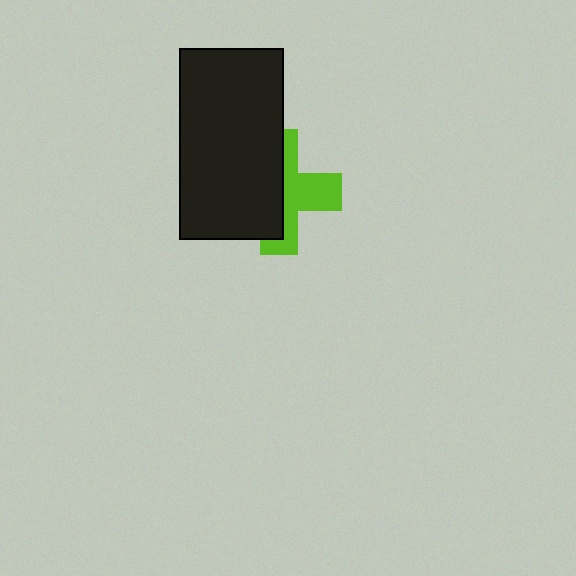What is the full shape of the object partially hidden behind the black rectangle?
The partially hidden object is a lime cross.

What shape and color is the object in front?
The object in front is a black rectangle.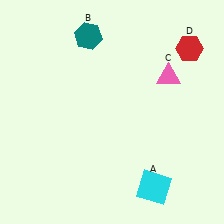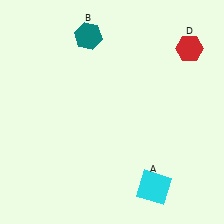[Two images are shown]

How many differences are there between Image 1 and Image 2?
There is 1 difference between the two images.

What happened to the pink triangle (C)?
The pink triangle (C) was removed in Image 2. It was in the top-right area of Image 1.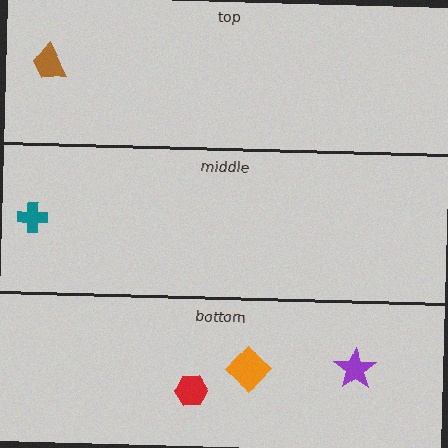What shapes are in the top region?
The brown trapezoid.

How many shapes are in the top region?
1.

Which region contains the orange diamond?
The bottom region.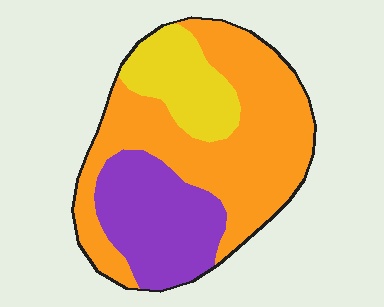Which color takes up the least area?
Yellow, at roughly 20%.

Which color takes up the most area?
Orange, at roughly 55%.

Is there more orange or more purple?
Orange.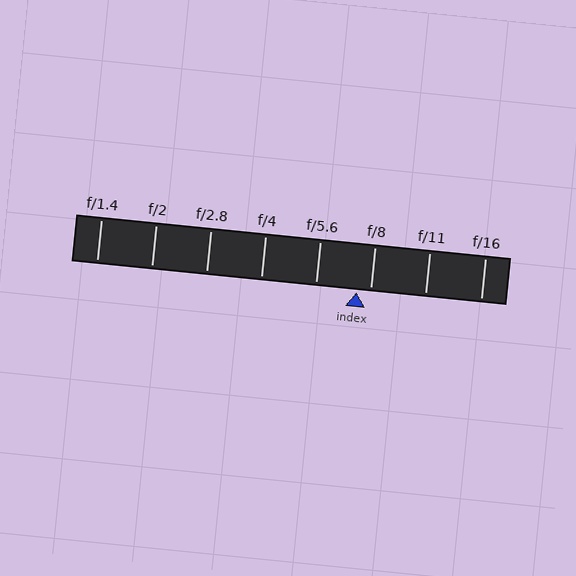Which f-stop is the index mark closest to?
The index mark is closest to f/8.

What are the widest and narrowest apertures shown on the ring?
The widest aperture shown is f/1.4 and the narrowest is f/16.